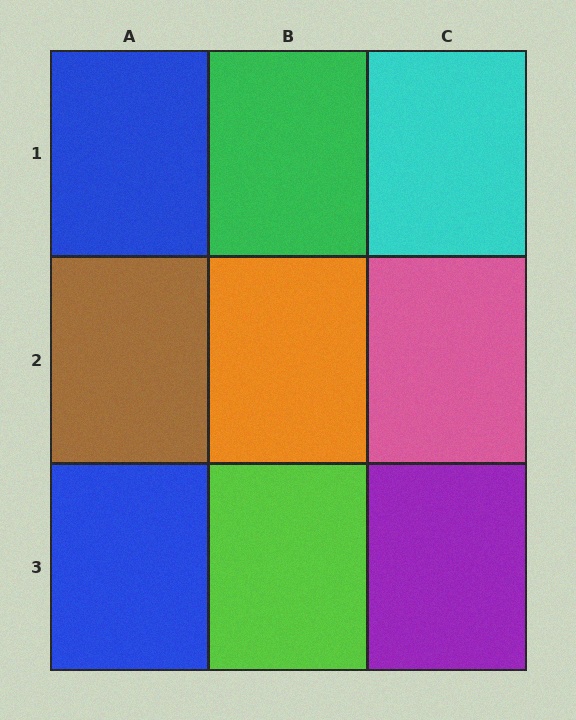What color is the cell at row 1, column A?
Blue.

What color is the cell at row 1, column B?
Green.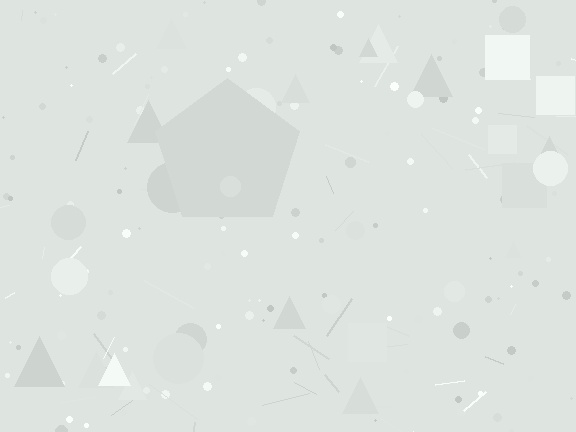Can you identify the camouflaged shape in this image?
The camouflaged shape is a pentagon.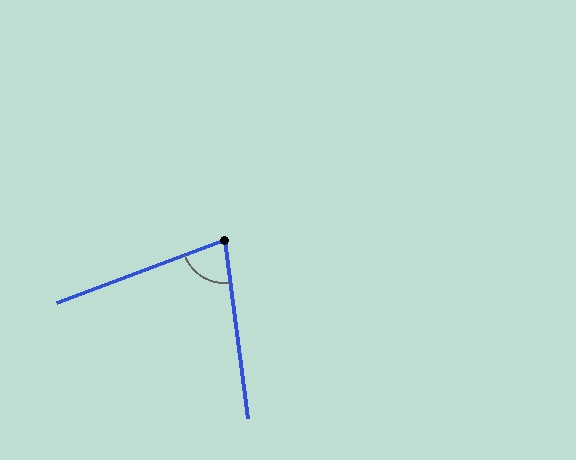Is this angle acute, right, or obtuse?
It is acute.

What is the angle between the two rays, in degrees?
Approximately 77 degrees.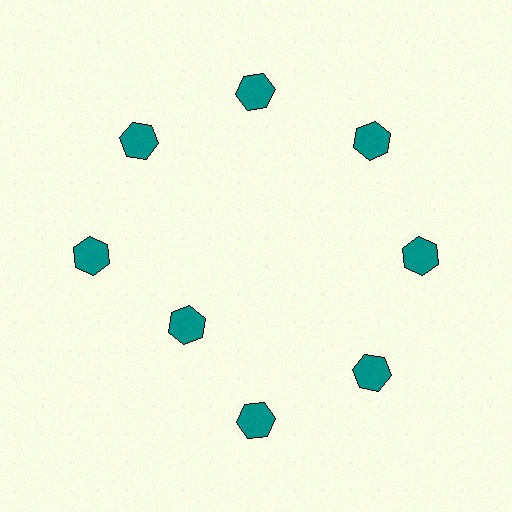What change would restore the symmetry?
The symmetry would be restored by moving it outward, back onto the ring so that all 8 hexagons sit at equal angles and equal distance from the center.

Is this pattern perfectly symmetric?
No. The 8 teal hexagons are arranged in a ring, but one element near the 8 o'clock position is pulled inward toward the center, breaking the 8-fold rotational symmetry.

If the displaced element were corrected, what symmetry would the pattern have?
It would have 8-fold rotational symmetry — the pattern would map onto itself every 45 degrees.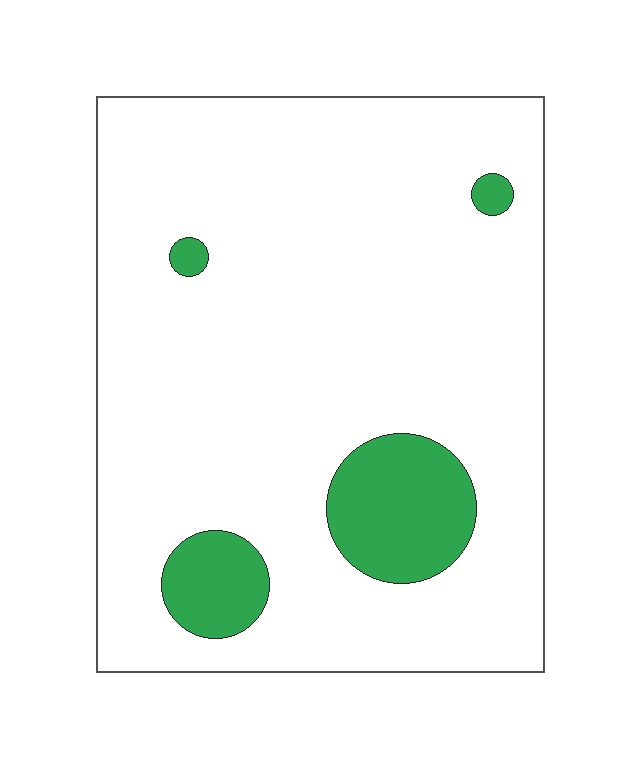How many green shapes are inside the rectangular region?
4.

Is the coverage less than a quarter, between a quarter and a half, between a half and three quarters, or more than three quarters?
Less than a quarter.